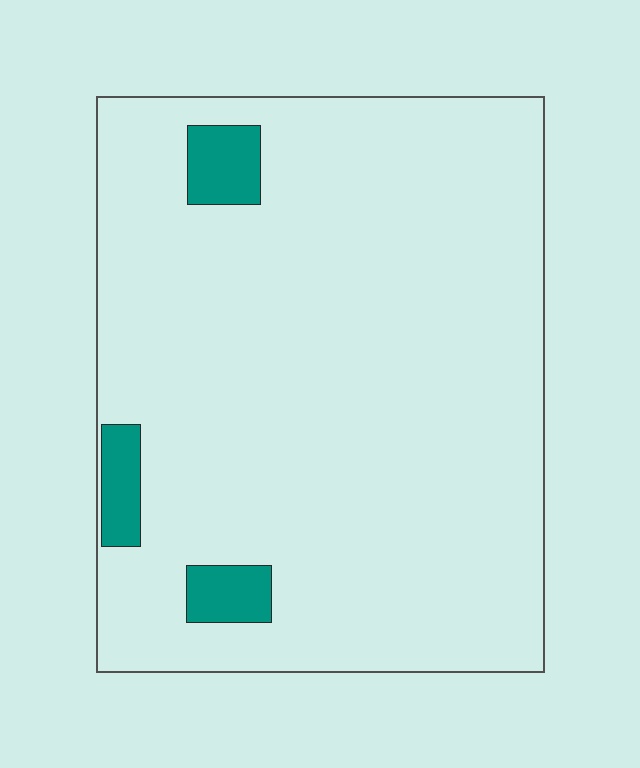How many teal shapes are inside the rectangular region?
3.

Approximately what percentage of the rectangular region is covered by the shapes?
Approximately 5%.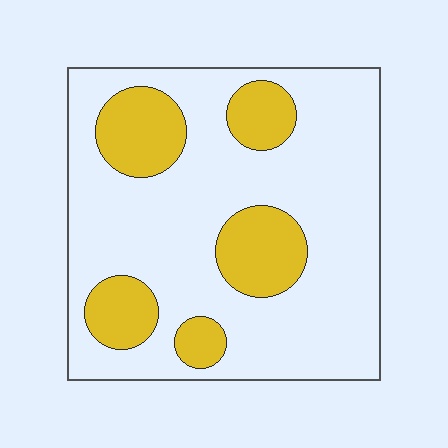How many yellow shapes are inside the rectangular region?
5.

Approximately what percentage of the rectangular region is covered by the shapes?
Approximately 25%.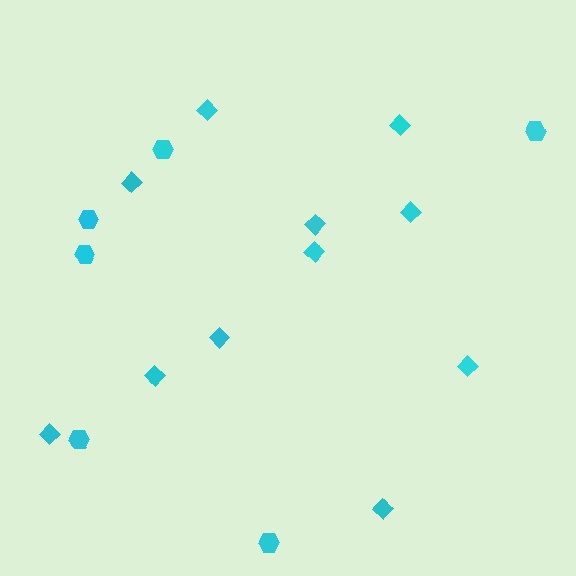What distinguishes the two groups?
There are 2 groups: one group of hexagons (6) and one group of diamonds (11).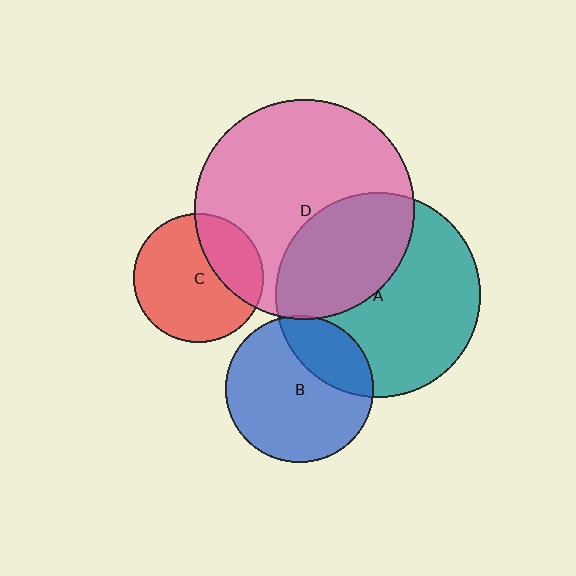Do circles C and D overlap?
Yes.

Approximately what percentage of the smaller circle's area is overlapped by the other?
Approximately 30%.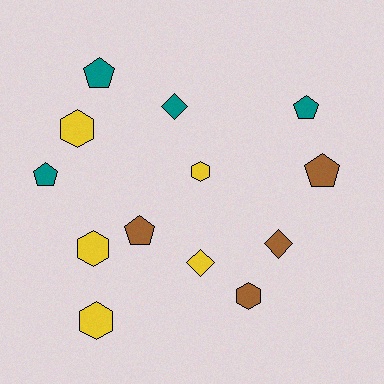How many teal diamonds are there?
There is 1 teal diamond.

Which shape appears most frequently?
Hexagon, with 5 objects.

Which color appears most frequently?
Yellow, with 5 objects.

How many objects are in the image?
There are 13 objects.